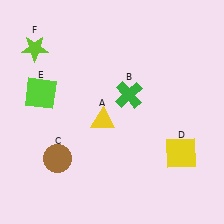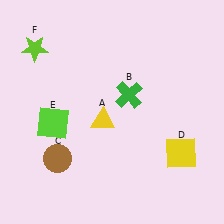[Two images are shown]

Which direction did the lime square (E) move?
The lime square (E) moved down.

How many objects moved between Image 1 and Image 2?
1 object moved between the two images.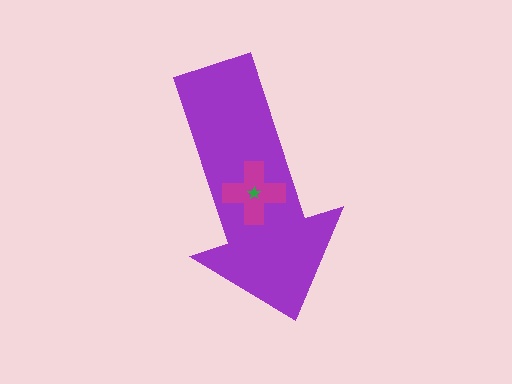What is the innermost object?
The green star.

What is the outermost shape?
The purple arrow.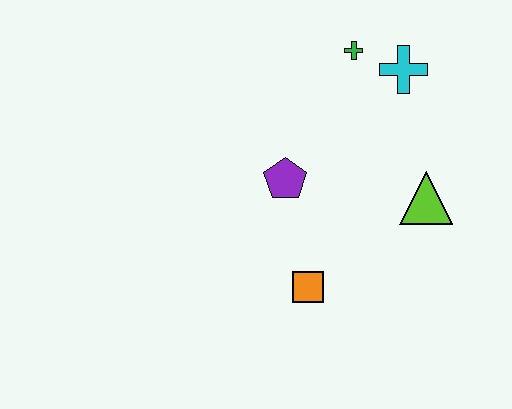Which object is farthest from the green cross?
The orange square is farthest from the green cross.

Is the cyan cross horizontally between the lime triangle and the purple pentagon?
Yes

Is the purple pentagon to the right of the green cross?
No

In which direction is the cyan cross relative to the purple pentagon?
The cyan cross is to the right of the purple pentagon.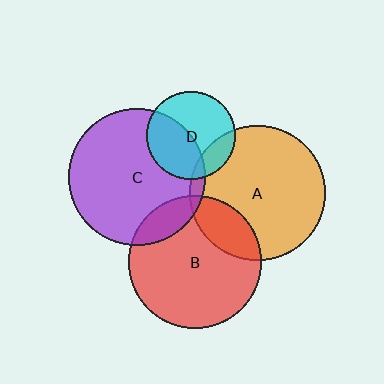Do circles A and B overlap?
Yes.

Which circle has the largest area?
Circle C (purple).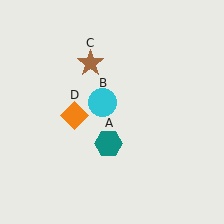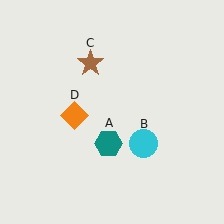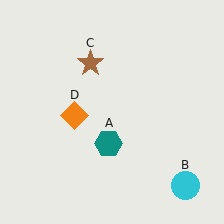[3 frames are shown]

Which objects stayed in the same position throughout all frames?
Teal hexagon (object A) and brown star (object C) and orange diamond (object D) remained stationary.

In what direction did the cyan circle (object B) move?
The cyan circle (object B) moved down and to the right.